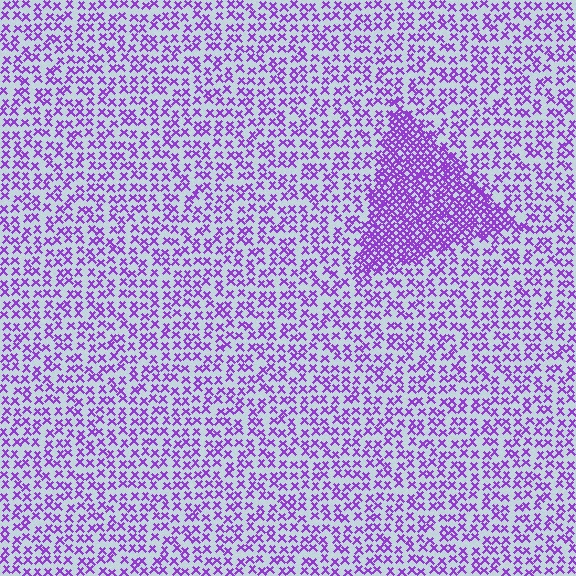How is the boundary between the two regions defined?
The boundary is defined by a change in element density (approximately 2.4x ratio). All elements are the same color, size, and shape.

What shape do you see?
I see a triangle.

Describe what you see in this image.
The image contains small purple elements arranged at two different densities. A triangle-shaped region is visible where the elements are more densely packed than the surrounding area.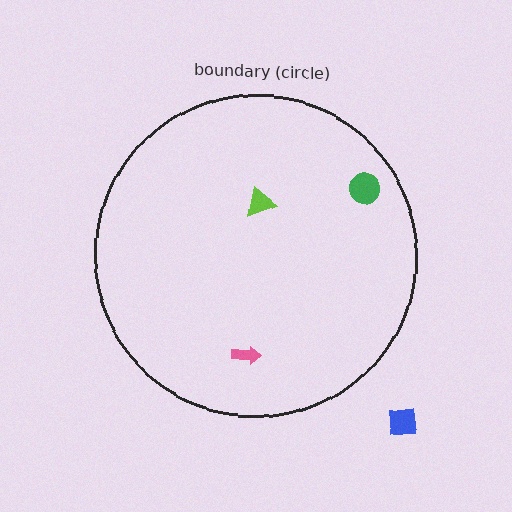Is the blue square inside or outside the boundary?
Outside.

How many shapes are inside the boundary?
3 inside, 1 outside.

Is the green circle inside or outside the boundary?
Inside.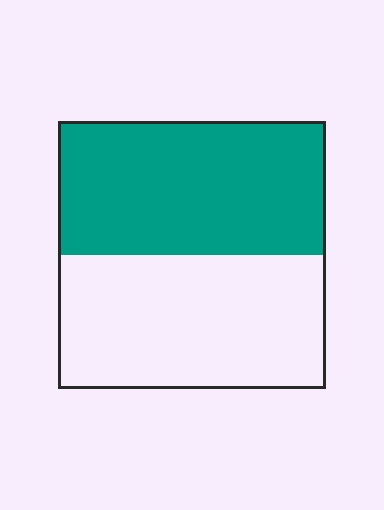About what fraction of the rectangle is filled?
About one half (1/2).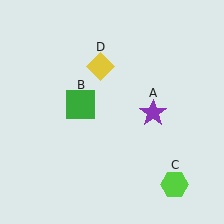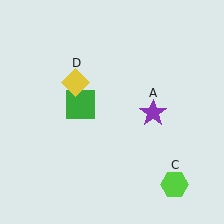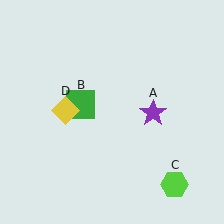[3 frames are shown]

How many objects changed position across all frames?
1 object changed position: yellow diamond (object D).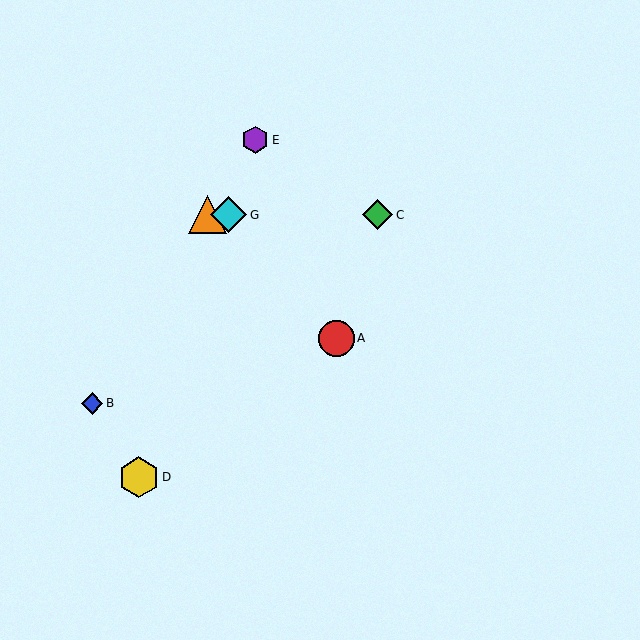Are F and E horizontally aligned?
No, F is at y≈215 and E is at y≈140.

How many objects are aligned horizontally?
3 objects (C, F, G) are aligned horizontally.